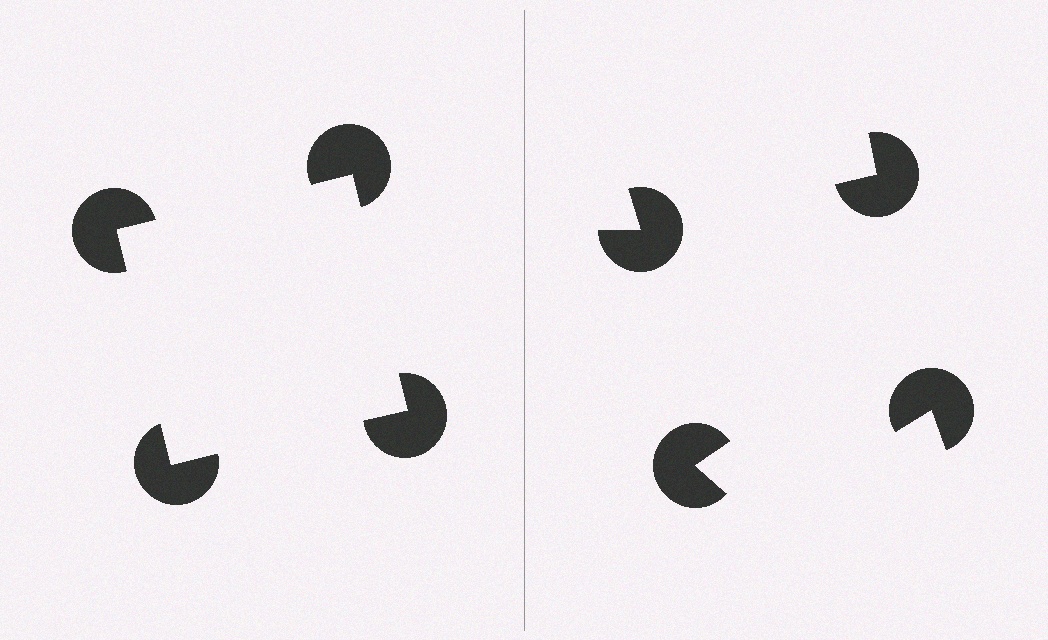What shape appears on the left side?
An illusory square.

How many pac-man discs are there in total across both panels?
8 — 4 on each side.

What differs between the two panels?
The pac-man discs are positioned identically on both sides; only the wedge orientations differ. On the left they align to a square; on the right they are misaligned.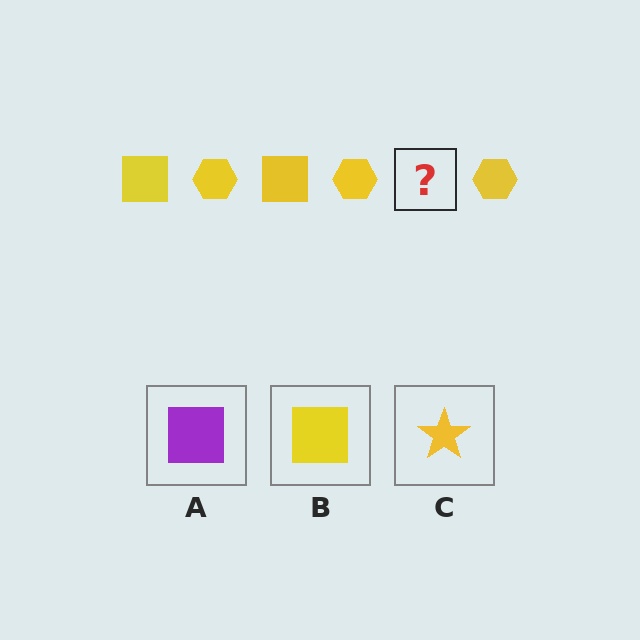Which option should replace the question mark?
Option B.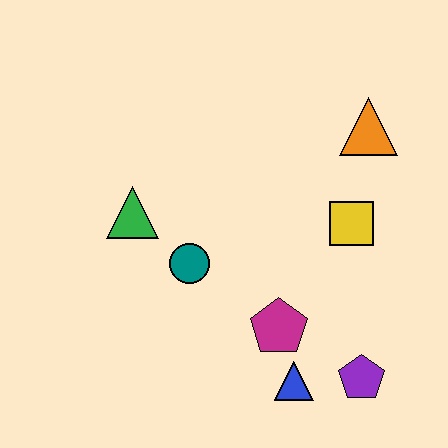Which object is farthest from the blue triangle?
The orange triangle is farthest from the blue triangle.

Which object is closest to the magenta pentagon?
The blue triangle is closest to the magenta pentagon.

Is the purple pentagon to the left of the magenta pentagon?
No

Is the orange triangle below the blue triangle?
No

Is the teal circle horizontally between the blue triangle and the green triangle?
Yes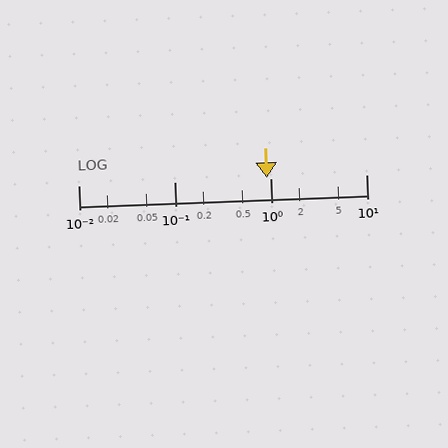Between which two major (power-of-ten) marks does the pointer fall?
The pointer is between 0.1 and 1.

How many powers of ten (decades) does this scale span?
The scale spans 3 decades, from 0.01 to 10.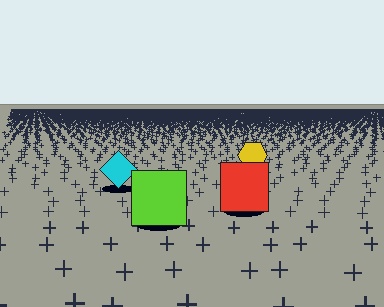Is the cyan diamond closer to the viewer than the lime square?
No. The lime square is closer — you can tell from the texture gradient: the ground texture is coarser near it.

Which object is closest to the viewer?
The lime square is closest. The texture marks near it are larger and more spread out.